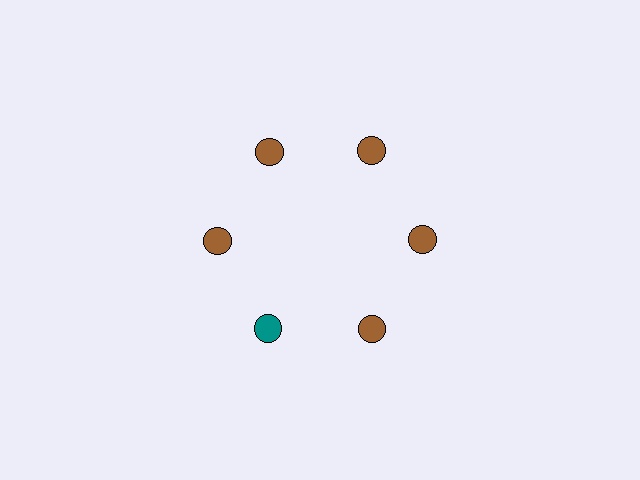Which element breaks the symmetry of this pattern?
The teal circle at roughly the 7 o'clock position breaks the symmetry. All other shapes are brown circles.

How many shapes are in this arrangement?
There are 6 shapes arranged in a ring pattern.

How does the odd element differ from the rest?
It has a different color: teal instead of brown.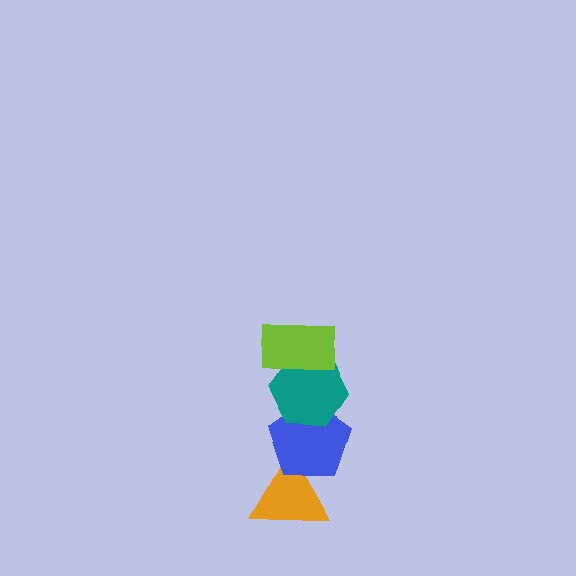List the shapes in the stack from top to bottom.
From top to bottom: the lime rectangle, the teal hexagon, the blue pentagon, the orange triangle.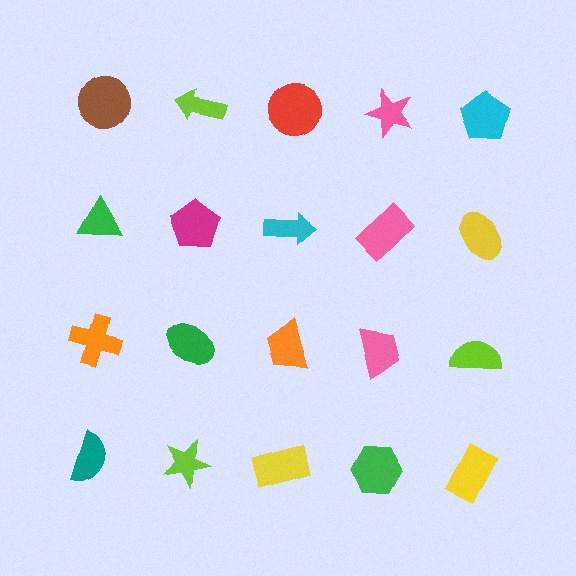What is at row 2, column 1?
A green triangle.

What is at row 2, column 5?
A yellow ellipse.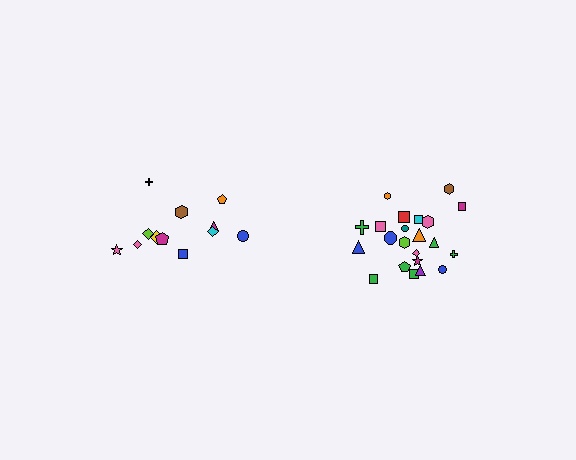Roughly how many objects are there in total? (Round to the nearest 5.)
Roughly 35 objects in total.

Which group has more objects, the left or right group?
The right group.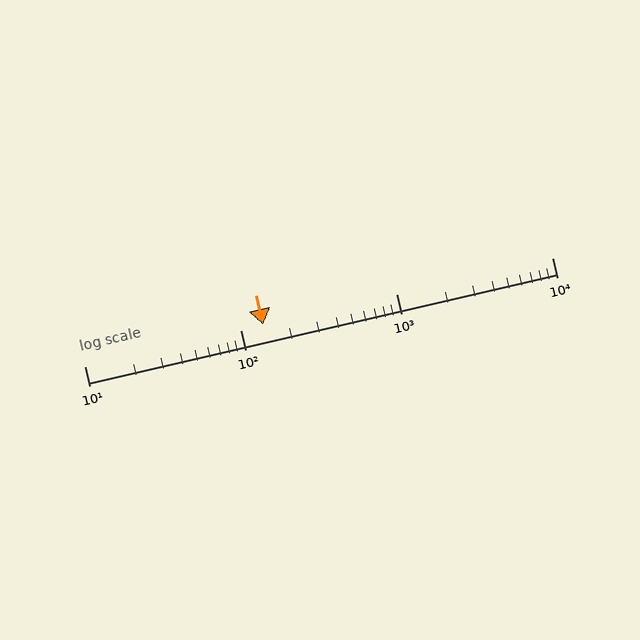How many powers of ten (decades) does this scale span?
The scale spans 3 decades, from 10 to 10000.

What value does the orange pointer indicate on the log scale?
The pointer indicates approximately 140.